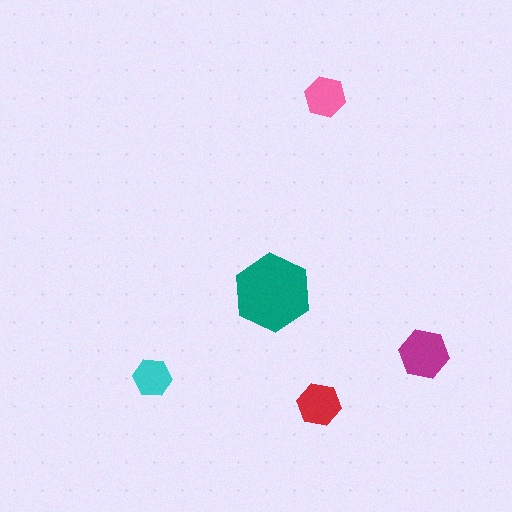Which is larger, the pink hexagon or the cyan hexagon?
The pink one.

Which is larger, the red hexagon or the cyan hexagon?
The red one.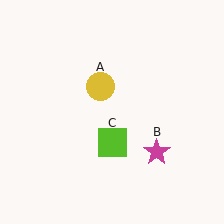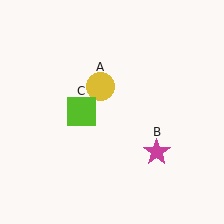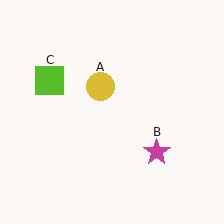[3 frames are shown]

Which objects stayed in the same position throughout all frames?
Yellow circle (object A) and magenta star (object B) remained stationary.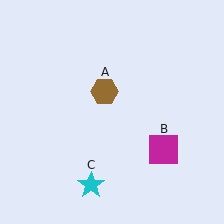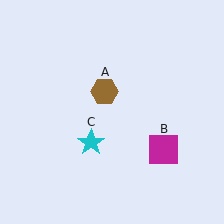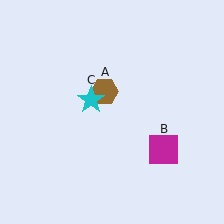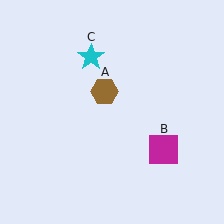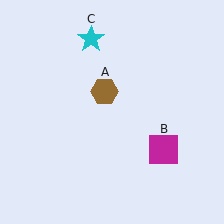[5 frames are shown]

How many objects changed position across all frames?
1 object changed position: cyan star (object C).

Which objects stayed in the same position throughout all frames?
Brown hexagon (object A) and magenta square (object B) remained stationary.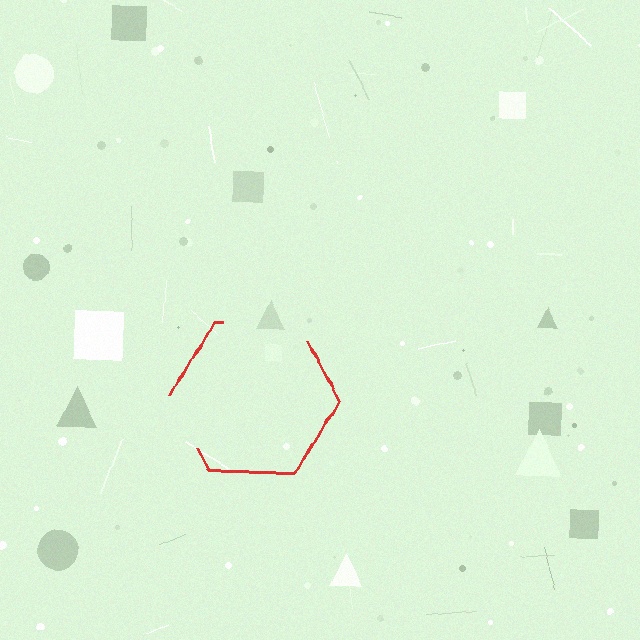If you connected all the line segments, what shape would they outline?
They would outline a hexagon.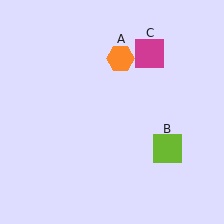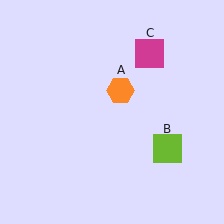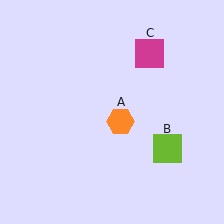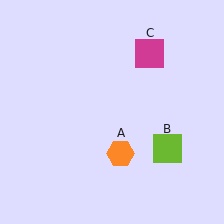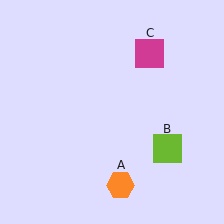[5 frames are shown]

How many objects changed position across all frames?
1 object changed position: orange hexagon (object A).